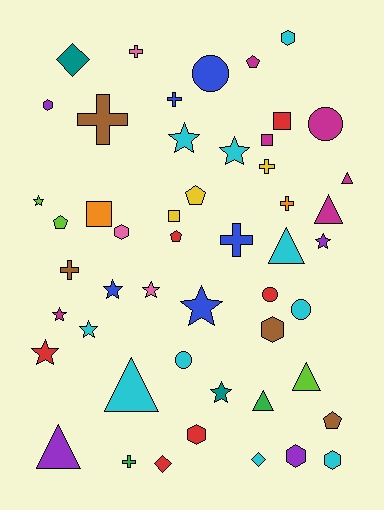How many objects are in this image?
There are 50 objects.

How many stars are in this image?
There are 11 stars.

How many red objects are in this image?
There are 6 red objects.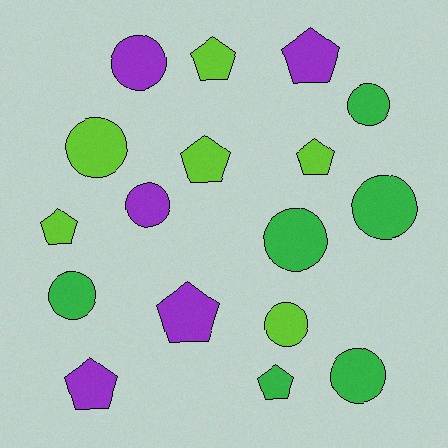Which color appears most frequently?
Green, with 6 objects.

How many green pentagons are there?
There is 1 green pentagon.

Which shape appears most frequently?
Circle, with 9 objects.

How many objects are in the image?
There are 17 objects.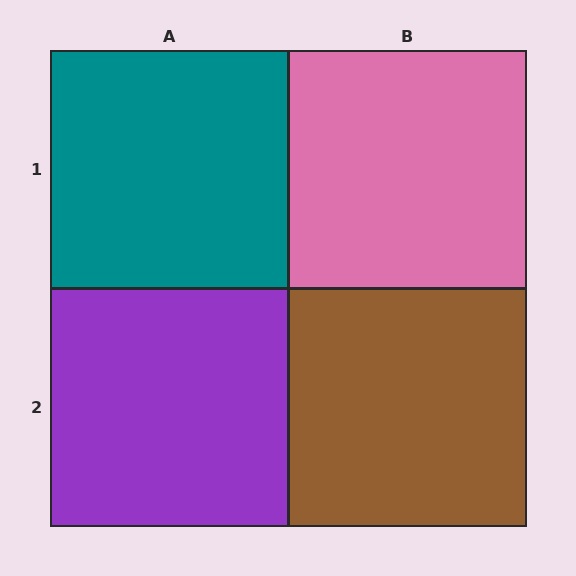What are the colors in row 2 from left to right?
Purple, brown.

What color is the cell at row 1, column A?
Teal.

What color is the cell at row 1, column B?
Pink.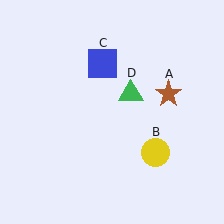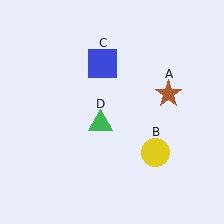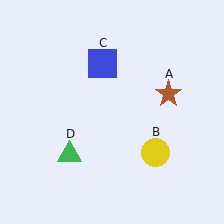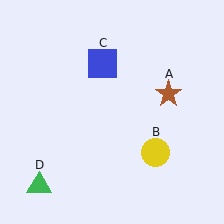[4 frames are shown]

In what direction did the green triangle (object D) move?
The green triangle (object D) moved down and to the left.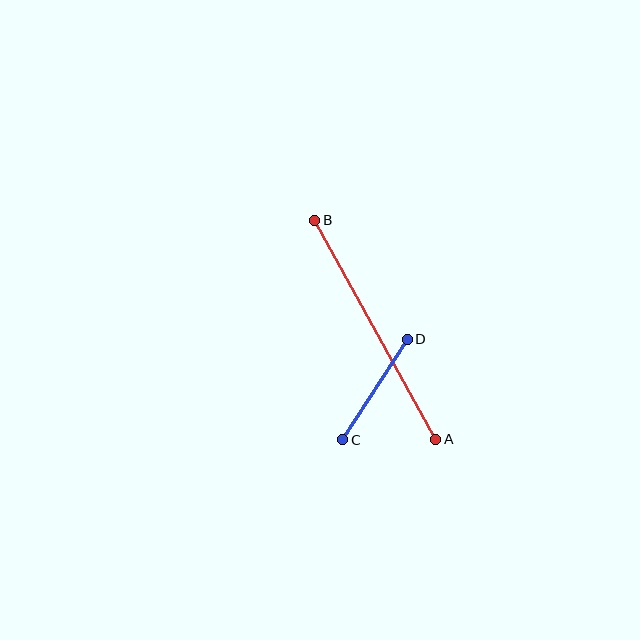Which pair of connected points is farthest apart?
Points A and B are farthest apart.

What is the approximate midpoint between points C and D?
The midpoint is at approximately (375, 390) pixels.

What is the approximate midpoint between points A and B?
The midpoint is at approximately (375, 330) pixels.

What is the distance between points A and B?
The distance is approximately 250 pixels.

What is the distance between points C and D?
The distance is approximately 119 pixels.